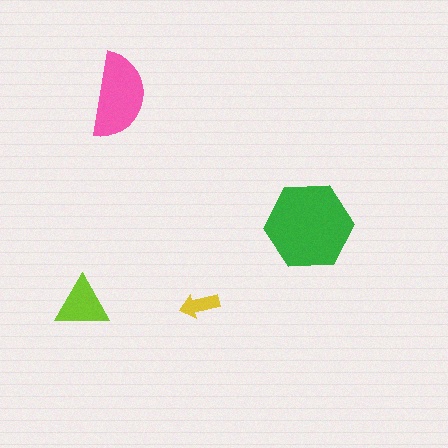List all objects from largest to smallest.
The green hexagon, the pink semicircle, the lime triangle, the yellow arrow.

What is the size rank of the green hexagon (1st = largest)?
1st.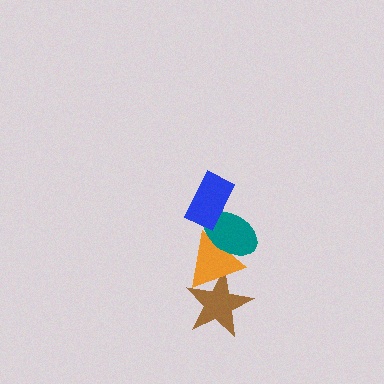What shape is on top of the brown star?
The orange triangle is on top of the brown star.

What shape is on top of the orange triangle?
The teal ellipse is on top of the orange triangle.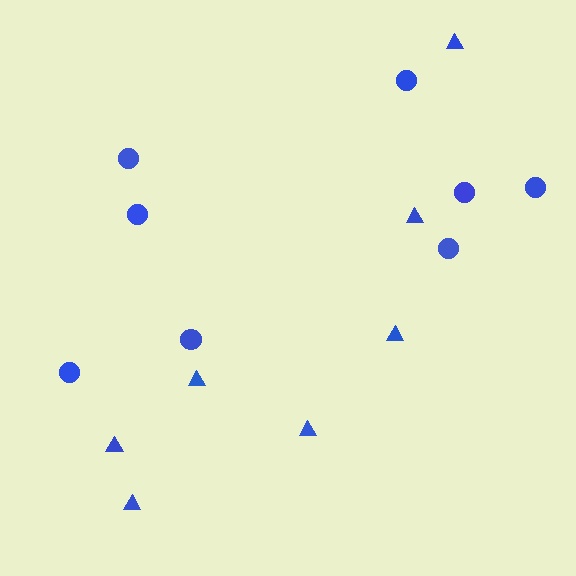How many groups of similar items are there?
There are 2 groups: one group of triangles (7) and one group of circles (8).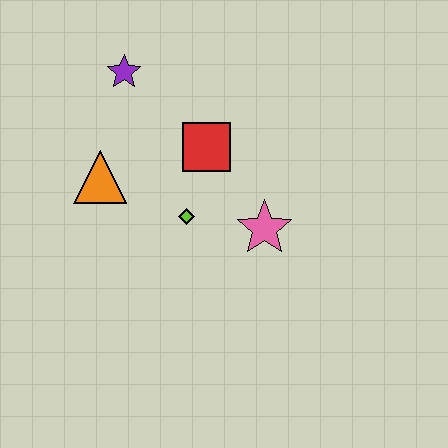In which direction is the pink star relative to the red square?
The pink star is below the red square.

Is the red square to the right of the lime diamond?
Yes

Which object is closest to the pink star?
The lime diamond is closest to the pink star.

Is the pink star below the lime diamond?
Yes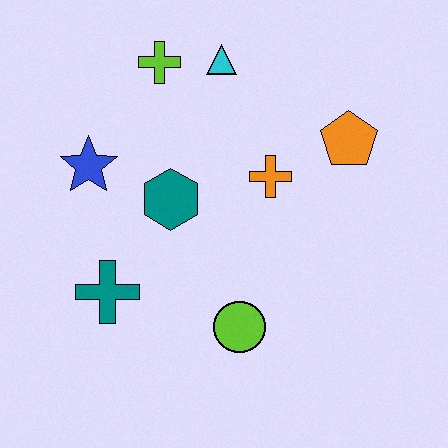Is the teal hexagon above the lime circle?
Yes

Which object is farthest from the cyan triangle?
The lime circle is farthest from the cyan triangle.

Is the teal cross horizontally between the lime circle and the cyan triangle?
No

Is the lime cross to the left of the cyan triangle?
Yes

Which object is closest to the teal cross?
The teal hexagon is closest to the teal cross.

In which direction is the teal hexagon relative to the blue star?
The teal hexagon is to the right of the blue star.